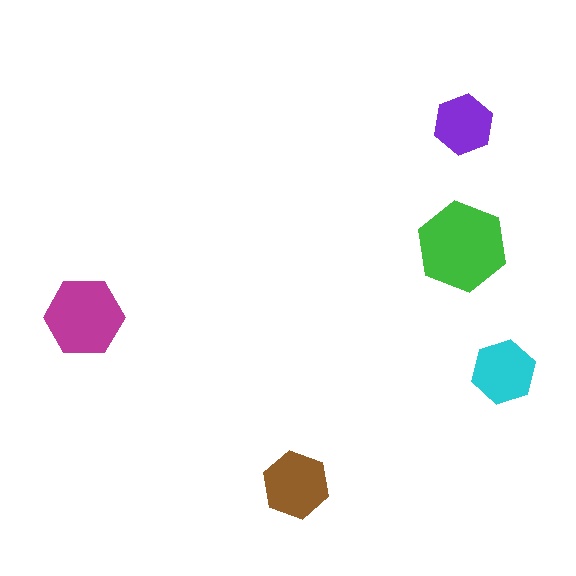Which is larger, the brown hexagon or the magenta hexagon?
The magenta one.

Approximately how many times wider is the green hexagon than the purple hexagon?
About 1.5 times wider.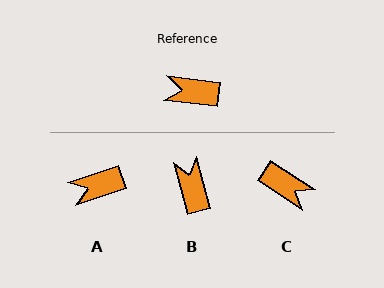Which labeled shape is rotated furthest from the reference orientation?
C, about 154 degrees away.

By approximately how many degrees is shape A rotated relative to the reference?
Approximately 26 degrees counter-clockwise.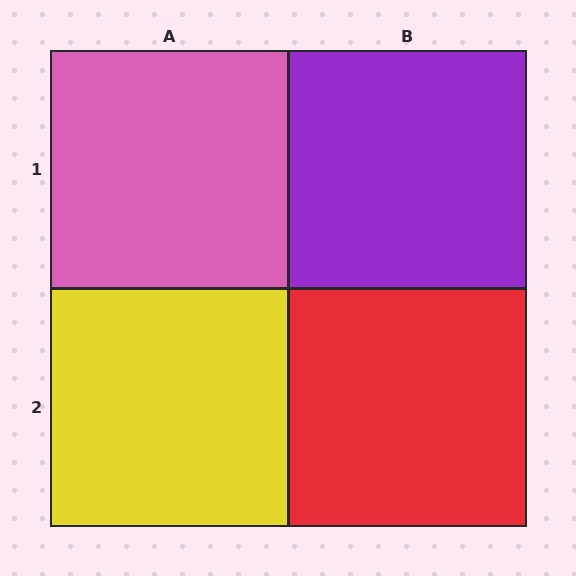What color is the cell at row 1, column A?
Pink.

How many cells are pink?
1 cell is pink.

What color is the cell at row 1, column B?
Purple.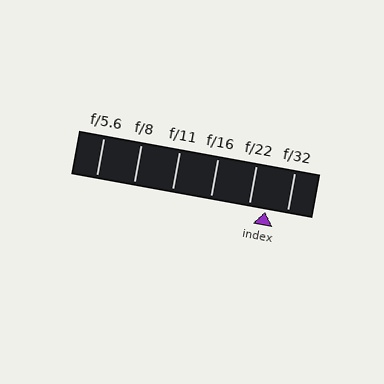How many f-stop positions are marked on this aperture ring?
There are 6 f-stop positions marked.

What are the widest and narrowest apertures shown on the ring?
The widest aperture shown is f/5.6 and the narrowest is f/32.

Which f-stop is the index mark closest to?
The index mark is closest to f/22.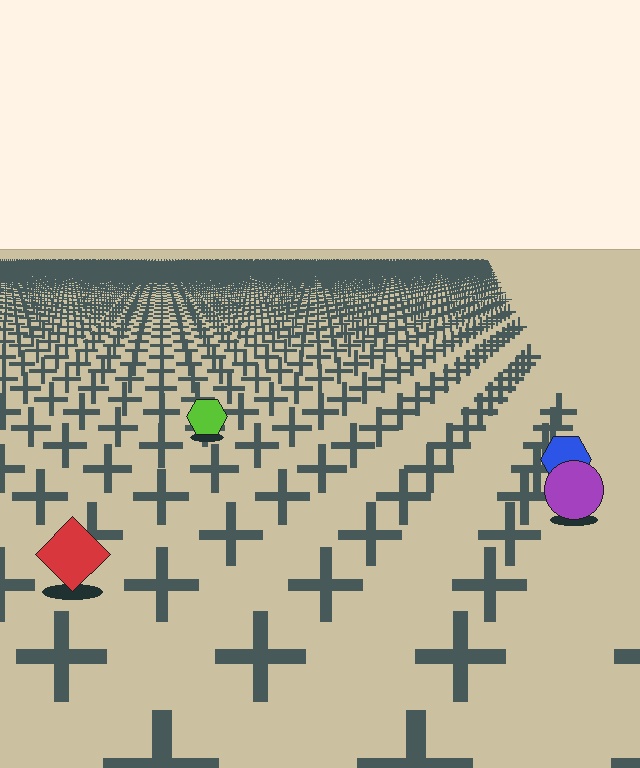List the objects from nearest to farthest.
From nearest to farthest: the red diamond, the purple circle, the blue hexagon, the lime hexagon.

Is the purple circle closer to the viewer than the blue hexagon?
Yes. The purple circle is closer — you can tell from the texture gradient: the ground texture is coarser near it.